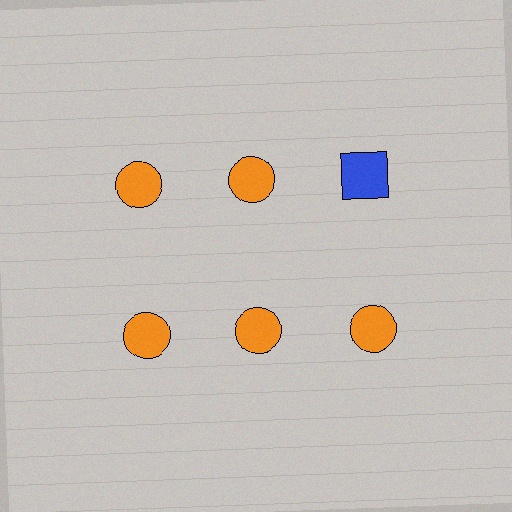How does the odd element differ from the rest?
It differs in both color (blue instead of orange) and shape (square instead of circle).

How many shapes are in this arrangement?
There are 6 shapes arranged in a grid pattern.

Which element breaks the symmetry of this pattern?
The blue square in the top row, center column breaks the symmetry. All other shapes are orange circles.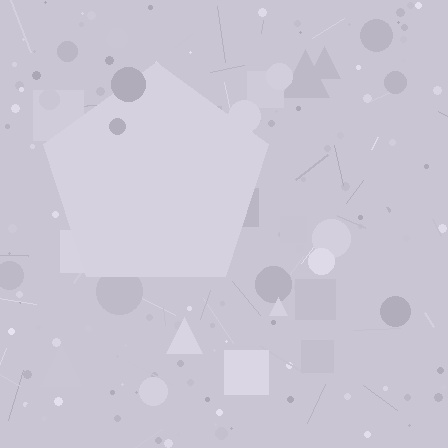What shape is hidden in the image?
A pentagon is hidden in the image.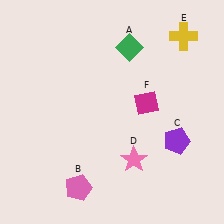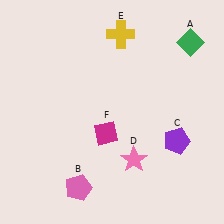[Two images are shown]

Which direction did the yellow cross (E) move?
The yellow cross (E) moved left.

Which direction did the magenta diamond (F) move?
The magenta diamond (F) moved left.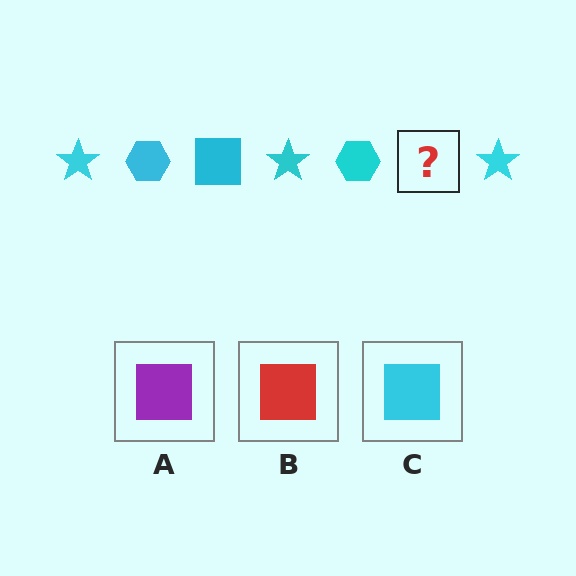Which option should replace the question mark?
Option C.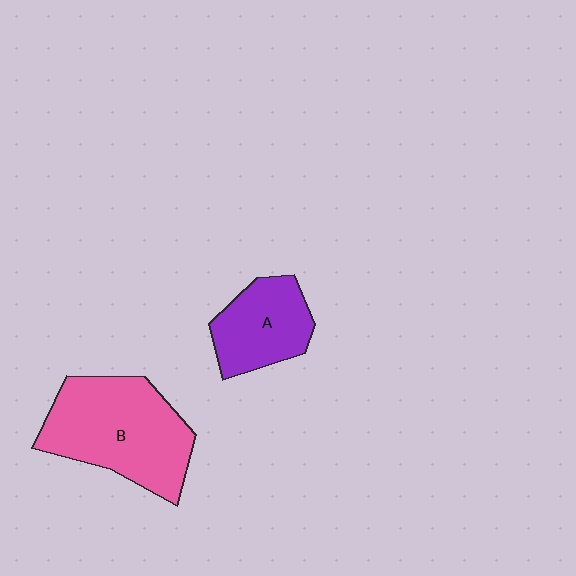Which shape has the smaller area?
Shape A (purple).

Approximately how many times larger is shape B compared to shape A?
Approximately 1.7 times.